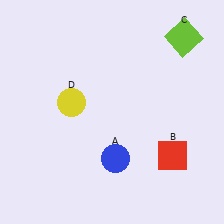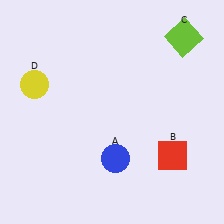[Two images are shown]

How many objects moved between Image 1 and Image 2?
1 object moved between the two images.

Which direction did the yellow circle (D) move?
The yellow circle (D) moved left.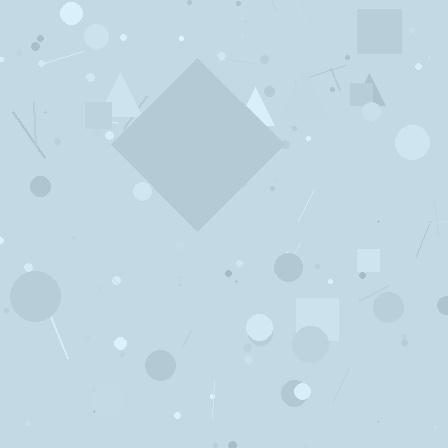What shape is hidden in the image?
A diamond is hidden in the image.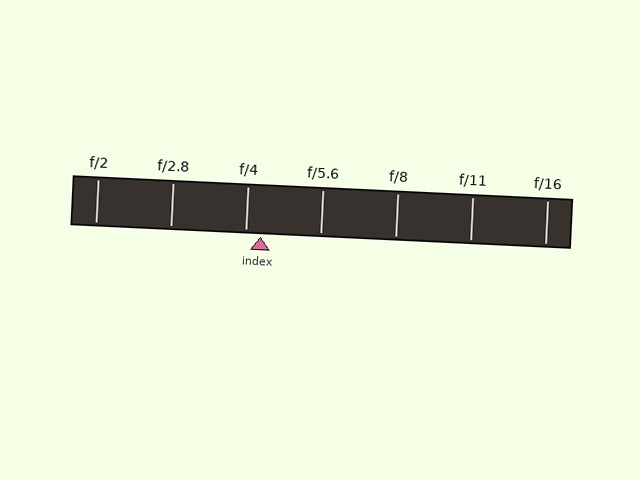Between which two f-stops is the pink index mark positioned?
The index mark is between f/4 and f/5.6.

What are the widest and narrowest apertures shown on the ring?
The widest aperture shown is f/2 and the narrowest is f/16.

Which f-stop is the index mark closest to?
The index mark is closest to f/4.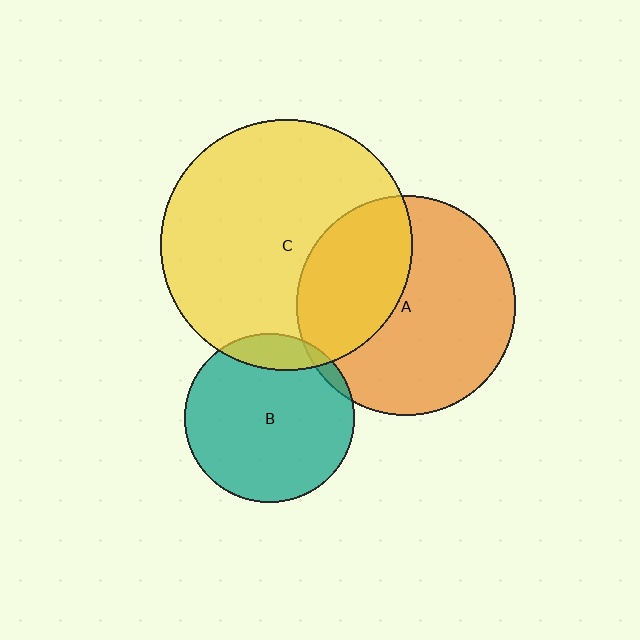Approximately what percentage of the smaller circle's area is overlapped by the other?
Approximately 15%.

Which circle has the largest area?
Circle C (yellow).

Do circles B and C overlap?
Yes.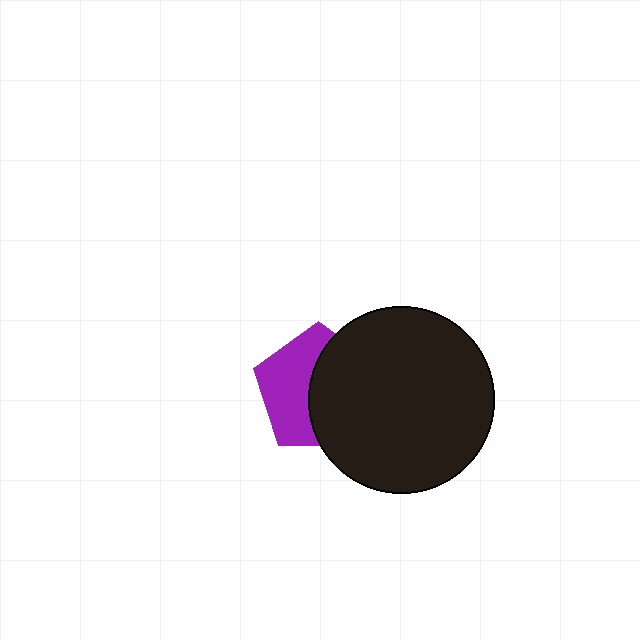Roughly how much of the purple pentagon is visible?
About half of it is visible (roughly 47%).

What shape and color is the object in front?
The object in front is a black circle.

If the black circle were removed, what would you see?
You would see the complete purple pentagon.